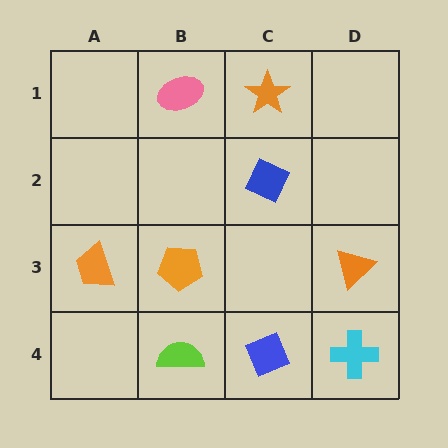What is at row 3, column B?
An orange pentagon.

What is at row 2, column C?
A blue diamond.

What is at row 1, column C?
An orange star.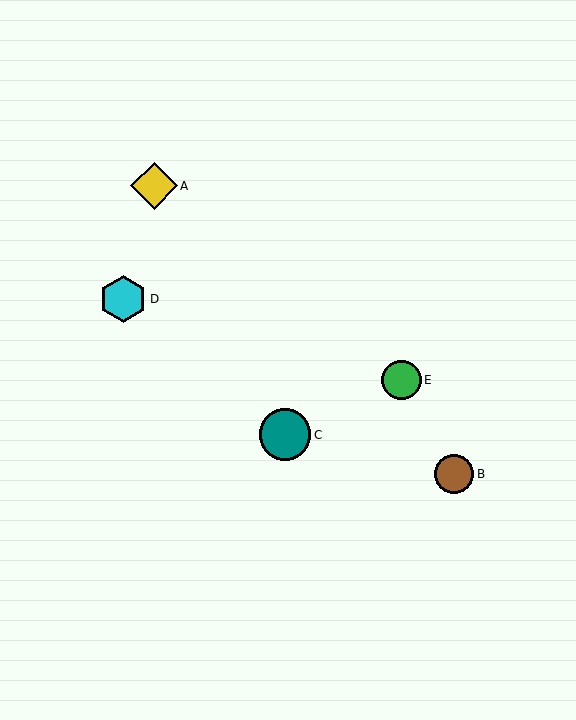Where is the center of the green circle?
The center of the green circle is at (401, 380).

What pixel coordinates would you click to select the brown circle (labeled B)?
Click at (454, 474) to select the brown circle B.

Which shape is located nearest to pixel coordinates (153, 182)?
The yellow diamond (labeled A) at (154, 186) is nearest to that location.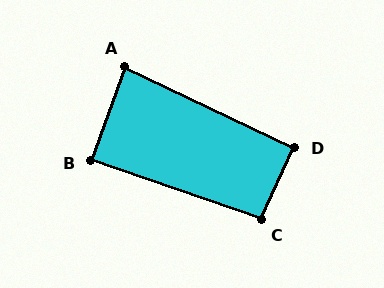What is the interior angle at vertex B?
Approximately 89 degrees (approximately right).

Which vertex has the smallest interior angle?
A, at approximately 84 degrees.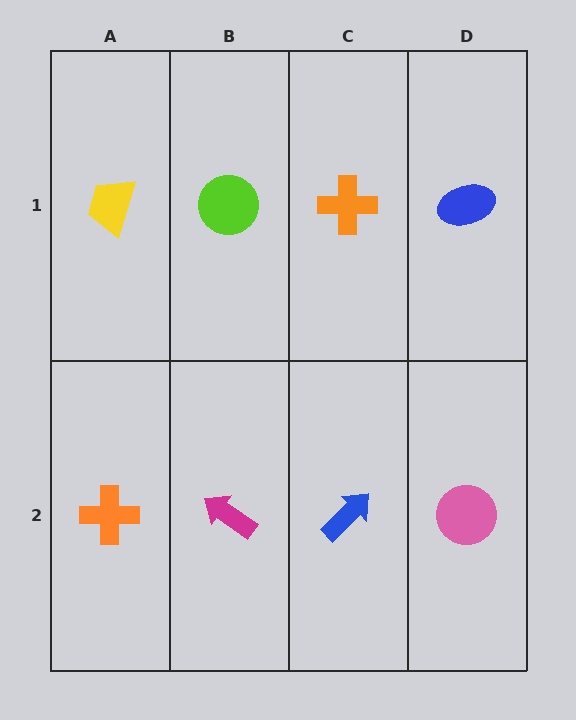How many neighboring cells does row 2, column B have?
3.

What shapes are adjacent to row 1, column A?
An orange cross (row 2, column A), a lime circle (row 1, column B).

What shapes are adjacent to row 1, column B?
A magenta arrow (row 2, column B), a yellow trapezoid (row 1, column A), an orange cross (row 1, column C).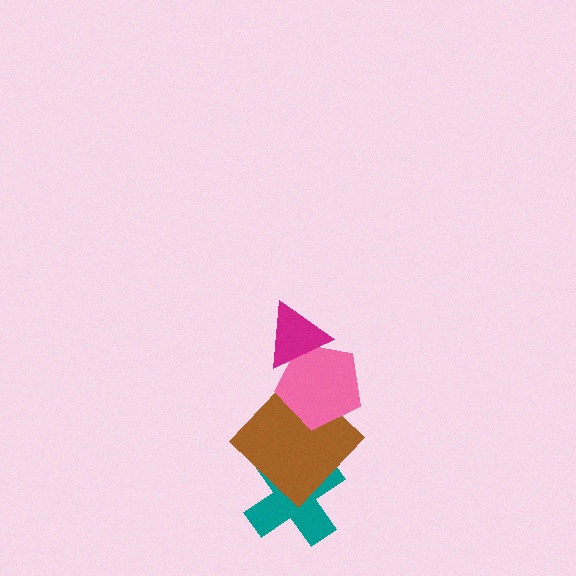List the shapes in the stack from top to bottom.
From top to bottom: the magenta triangle, the pink pentagon, the brown diamond, the teal cross.